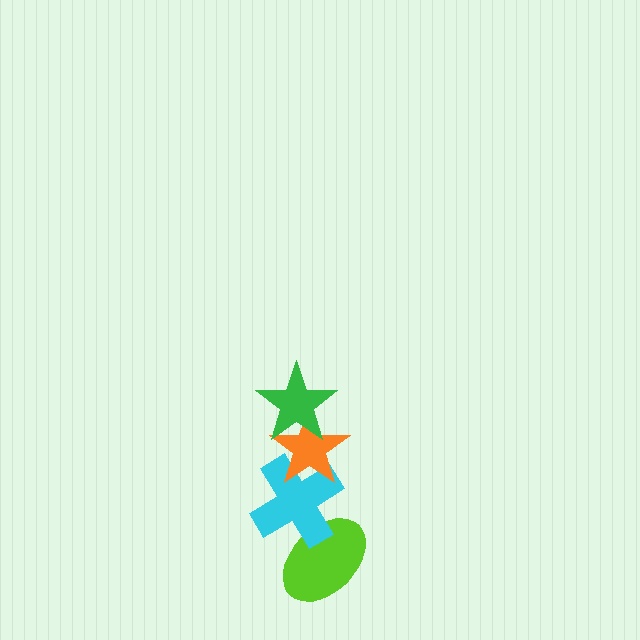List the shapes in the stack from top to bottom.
From top to bottom: the green star, the orange star, the cyan cross, the lime ellipse.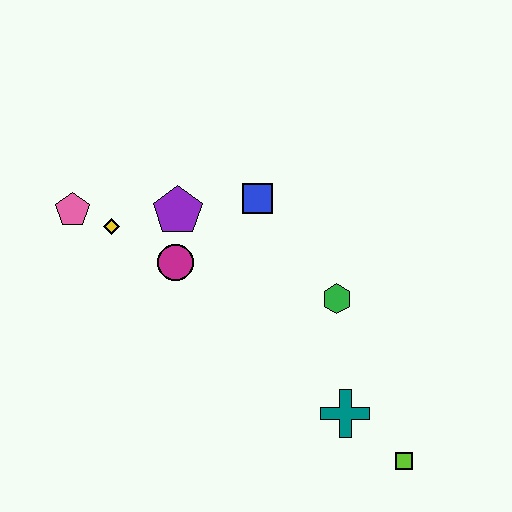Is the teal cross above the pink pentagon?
No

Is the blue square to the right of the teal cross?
No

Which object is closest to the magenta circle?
The purple pentagon is closest to the magenta circle.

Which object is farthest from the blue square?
The lime square is farthest from the blue square.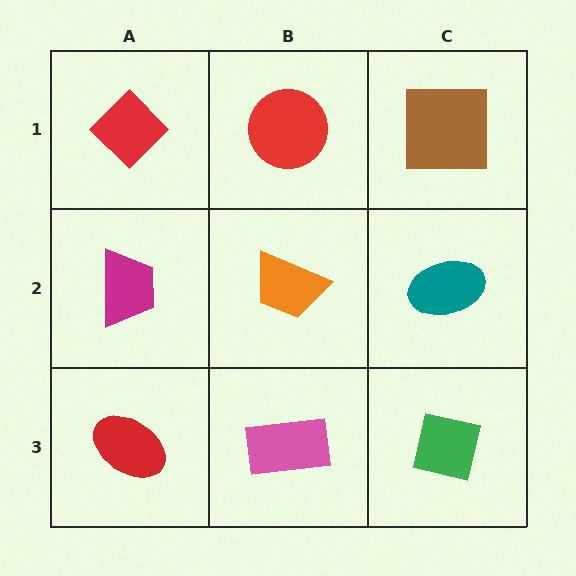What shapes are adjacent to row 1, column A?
A magenta trapezoid (row 2, column A), a red circle (row 1, column B).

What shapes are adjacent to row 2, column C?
A brown square (row 1, column C), a green square (row 3, column C), an orange trapezoid (row 2, column B).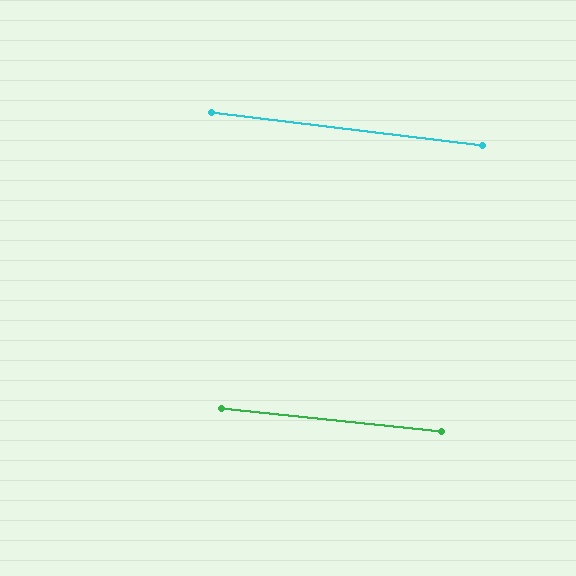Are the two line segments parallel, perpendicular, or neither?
Parallel — their directions differ by only 1.0°.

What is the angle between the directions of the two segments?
Approximately 1 degree.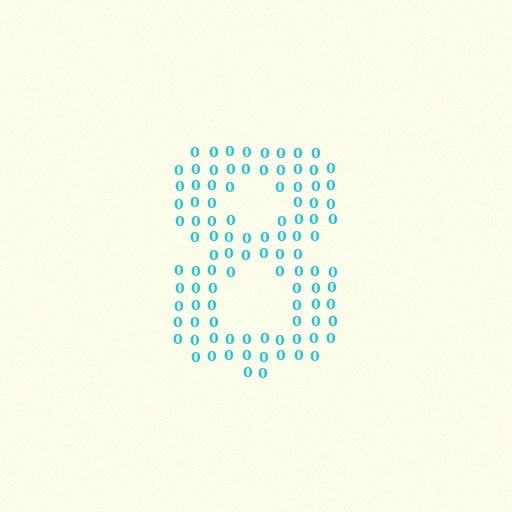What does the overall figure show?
The overall figure shows the digit 8.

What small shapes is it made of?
It is made of small digit 0's.